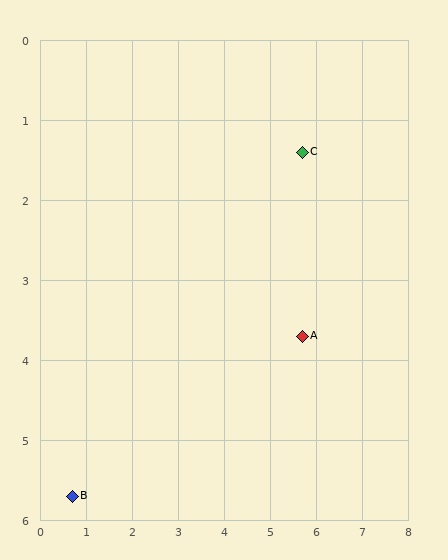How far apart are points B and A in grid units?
Points B and A are about 5.4 grid units apart.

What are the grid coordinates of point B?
Point B is at approximately (0.7, 5.7).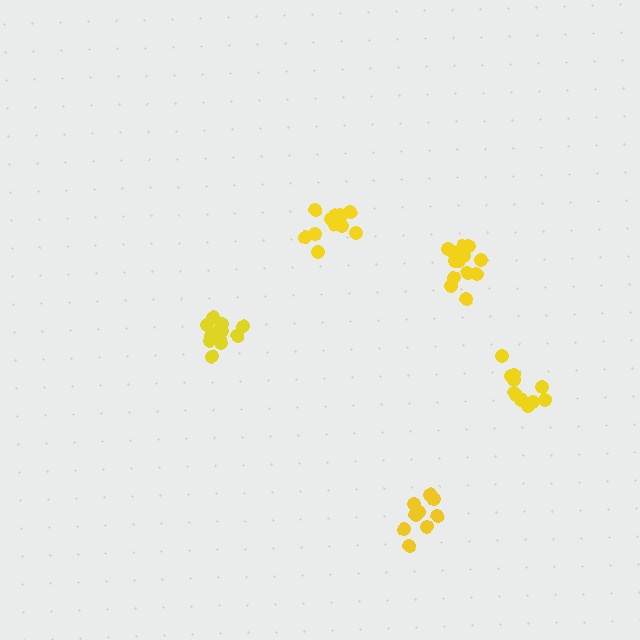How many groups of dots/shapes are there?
There are 5 groups.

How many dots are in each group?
Group 1: 12 dots, Group 2: 13 dots, Group 3: 12 dots, Group 4: 14 dots, Group 5: 10 dots (61 total).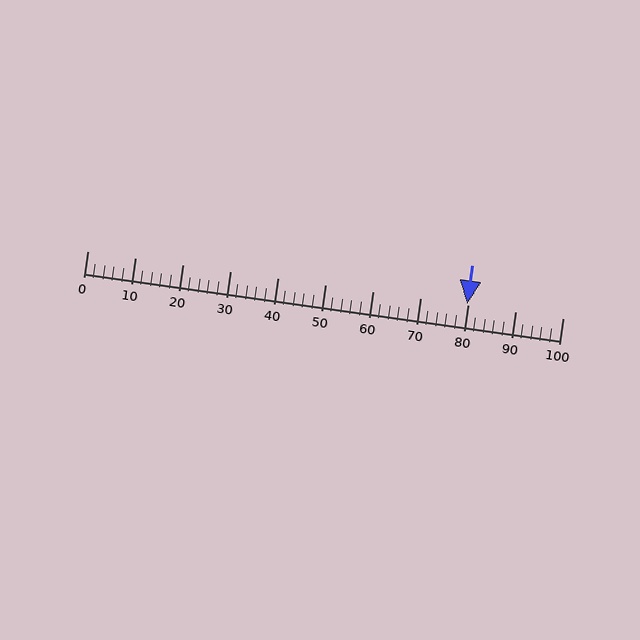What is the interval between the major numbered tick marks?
The major tick marks are spaced 10 units apart.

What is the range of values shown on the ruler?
The ruler shows values from 0 to 100.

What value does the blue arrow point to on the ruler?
The blue arrow points to approximately 80.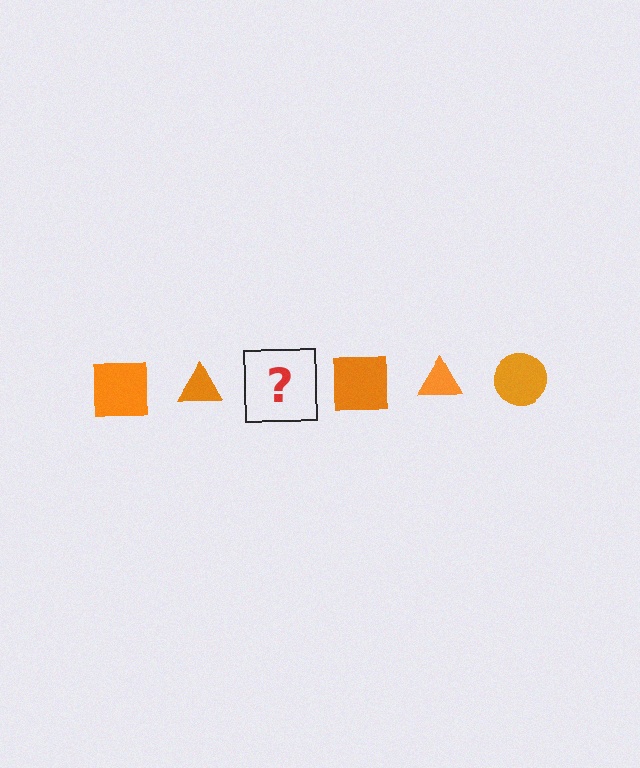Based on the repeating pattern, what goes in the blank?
The blank should be an orange circle.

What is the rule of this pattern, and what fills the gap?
The rule is that the pattern cycles through square, triangle, circle shapes in orange. The gap should be filled with an orange circle.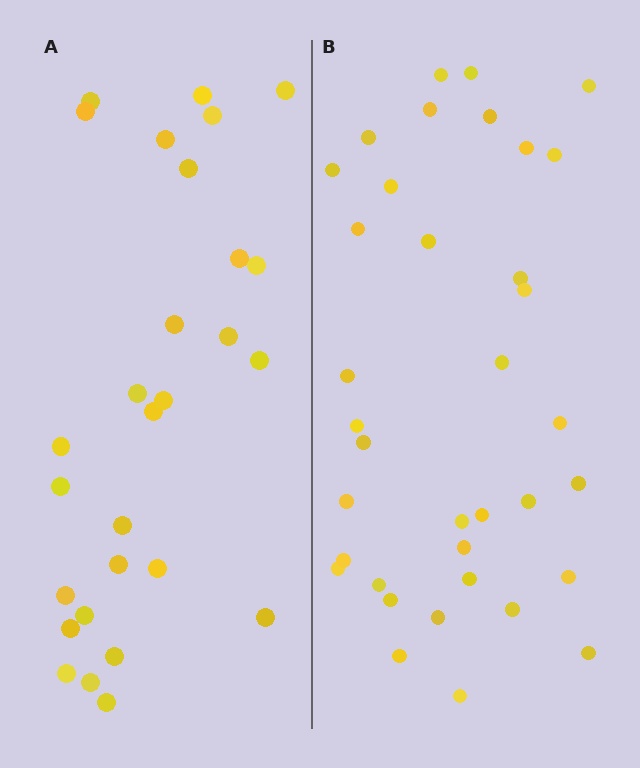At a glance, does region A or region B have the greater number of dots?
Region B (the right region) has more dots.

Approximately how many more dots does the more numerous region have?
Region B has roughly 8 or so more dots than region A.